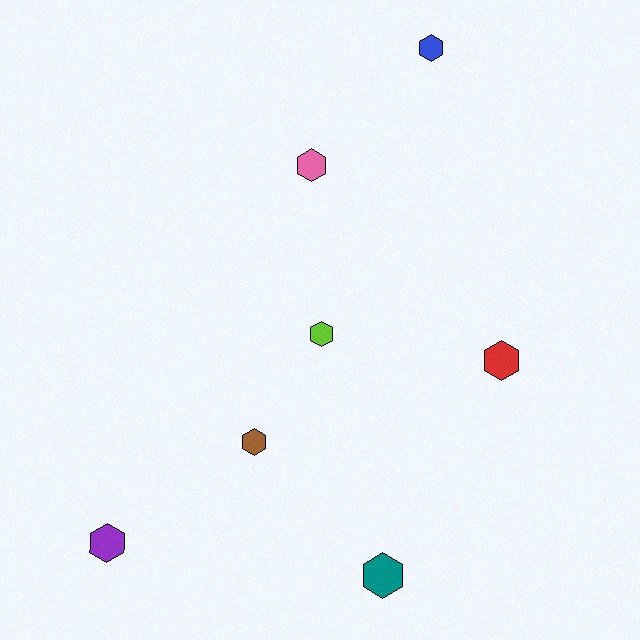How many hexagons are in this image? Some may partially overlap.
There are 7 hexagons.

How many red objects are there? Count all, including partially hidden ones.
There is 1 red object.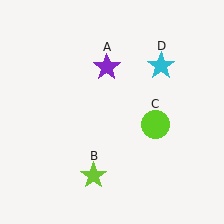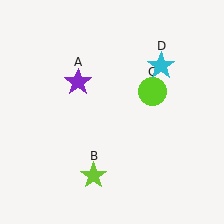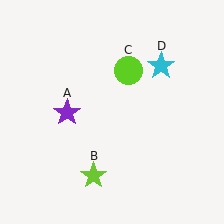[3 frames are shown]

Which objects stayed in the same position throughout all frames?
Lime star (object B) and cyan star (object D) remained stationary.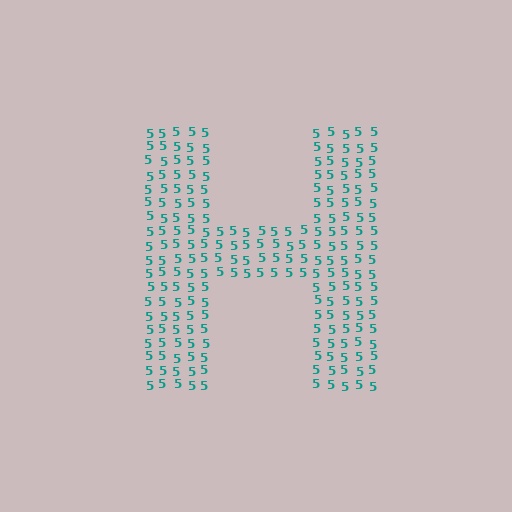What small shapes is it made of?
It is made of small digit 5's.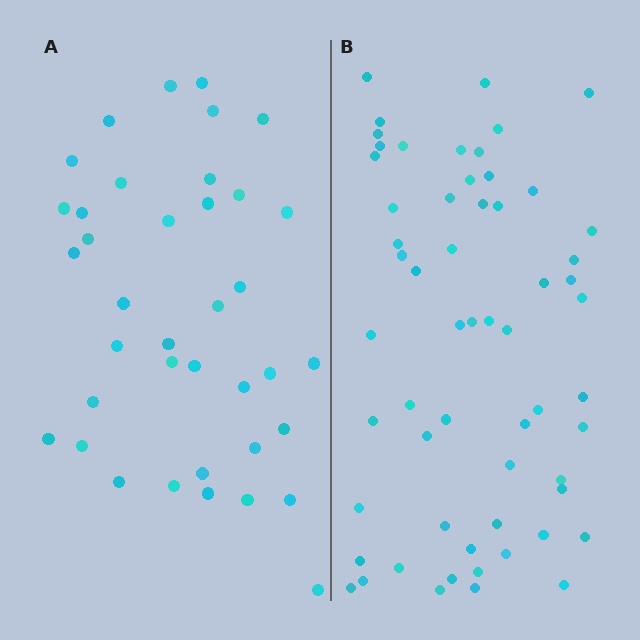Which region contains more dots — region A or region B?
Region B (the right region) has more dots.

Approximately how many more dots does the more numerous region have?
Region B has approximately 20 more dots than region A.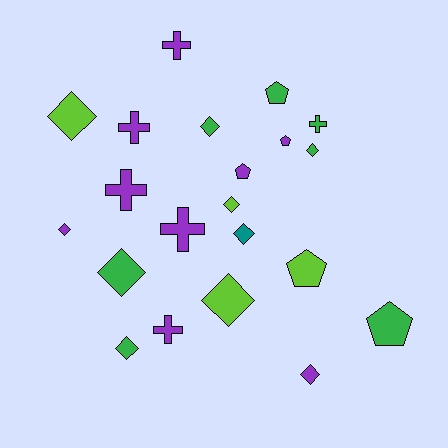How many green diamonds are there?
There are 4 green diamonds.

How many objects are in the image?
There are 21 objects.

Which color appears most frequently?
Purple, with 9 objects.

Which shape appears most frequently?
Diamond, with 10 objects.